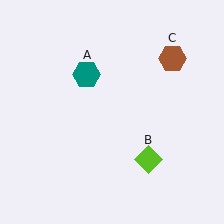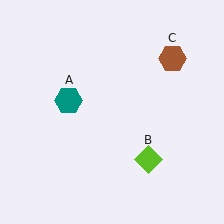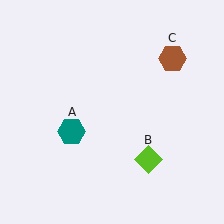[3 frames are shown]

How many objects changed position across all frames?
1 object changed position: teal hexagon (object A).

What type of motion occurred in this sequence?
The teal hexagon (object A) rotated counterclockwise around the center of the scene.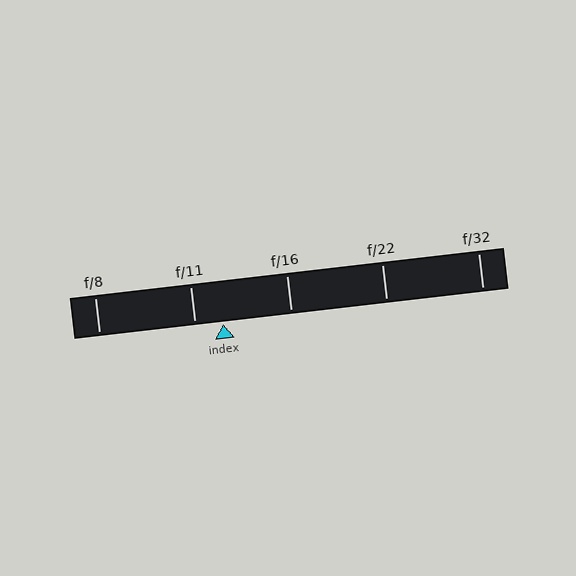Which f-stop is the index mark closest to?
The index mark is closest to f/11.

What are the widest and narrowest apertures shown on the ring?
The widest aperture shown is f/8 and the narrowest is f/32.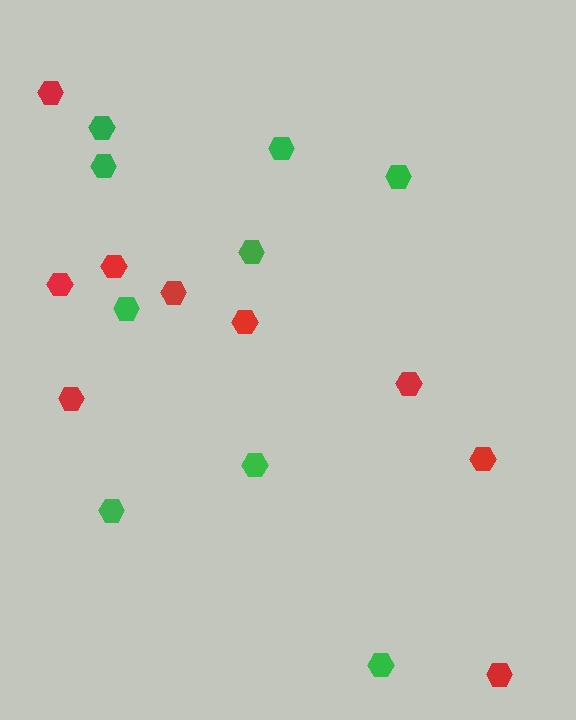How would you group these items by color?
There are 2 groups: one group of red hexagons (9) and one group of green hexagons (9).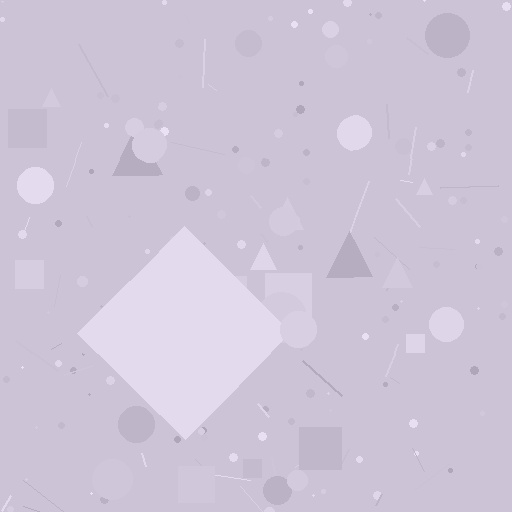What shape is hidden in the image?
A diamond is hidden in the image.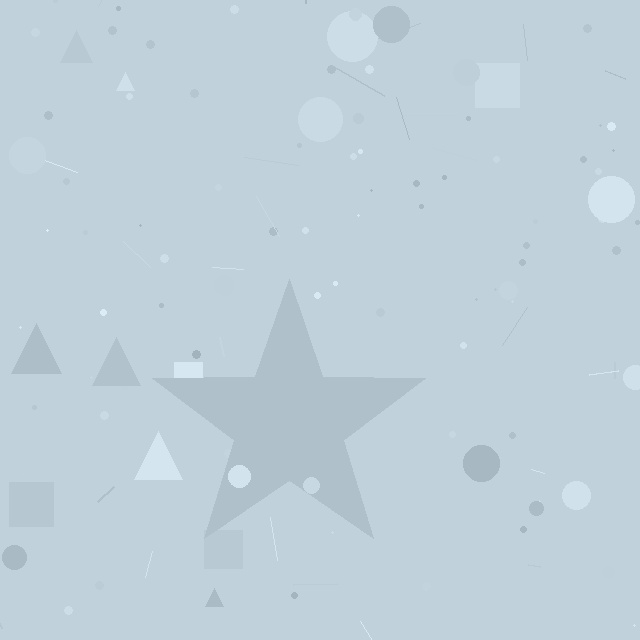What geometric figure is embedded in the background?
A star is embedded in the background.